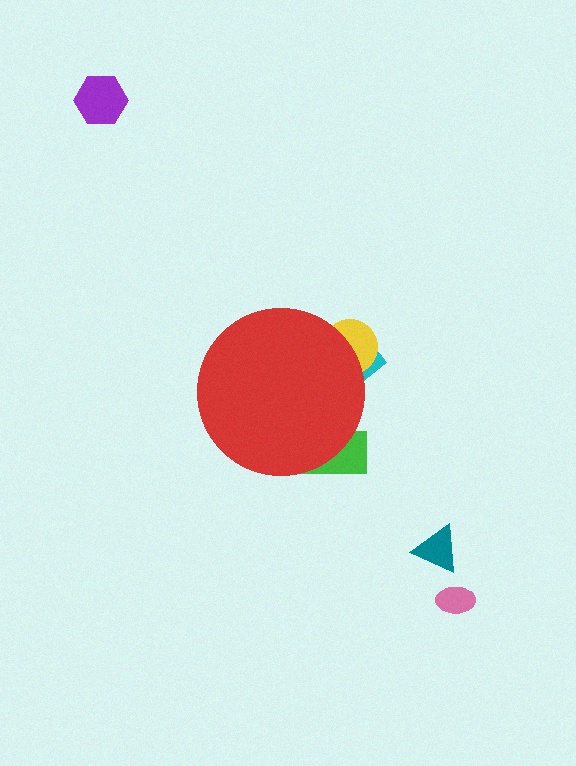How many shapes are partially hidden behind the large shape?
3 shapes are partially hidden.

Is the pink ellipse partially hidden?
No, the pink ellipse is fully visible.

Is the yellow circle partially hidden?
Yes, the yellow circle is partially hidden behind the red circle.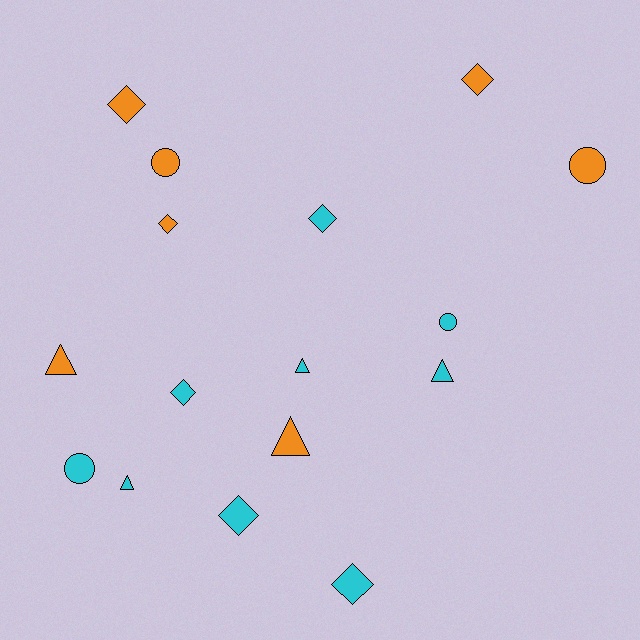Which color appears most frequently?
Cyan, with 9 objects.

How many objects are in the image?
There are 16 objects.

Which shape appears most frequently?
Diamond, with 7 objects.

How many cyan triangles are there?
There are 3 cyan triangles.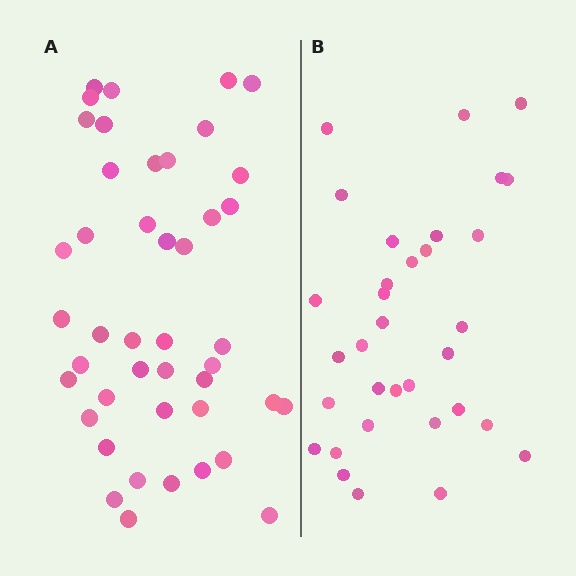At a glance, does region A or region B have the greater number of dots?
Region A (the left region) has more dots.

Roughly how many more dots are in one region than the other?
Region A has roughly 12 or so more dots than region B.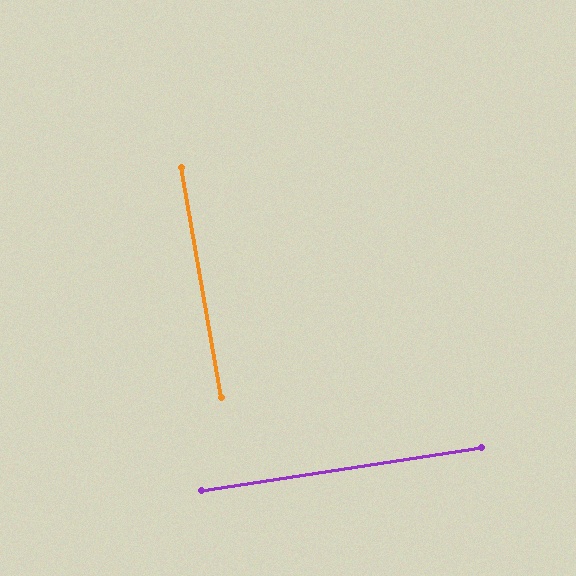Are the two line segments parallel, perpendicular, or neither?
Perpendicular — they meet at approximately 89°.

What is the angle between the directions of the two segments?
Approximately 89 degrees.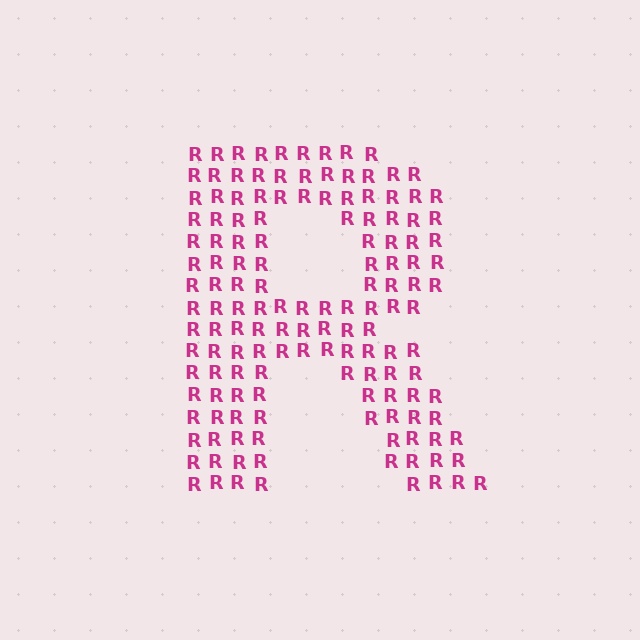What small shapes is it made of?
It is made of small letter R's.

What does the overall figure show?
The overall figure shows the letter R.